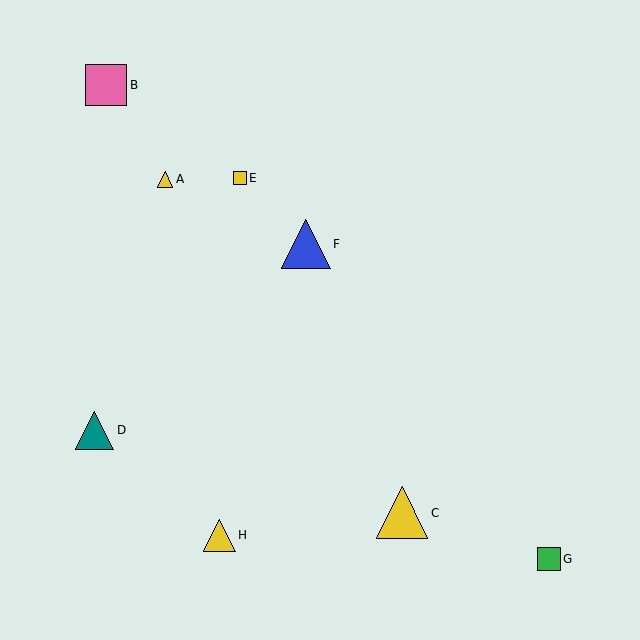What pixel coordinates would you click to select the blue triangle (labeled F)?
Click at (306, 244) to select the blue triangle F.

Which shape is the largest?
The yellow triangle (labeled C) is the largest.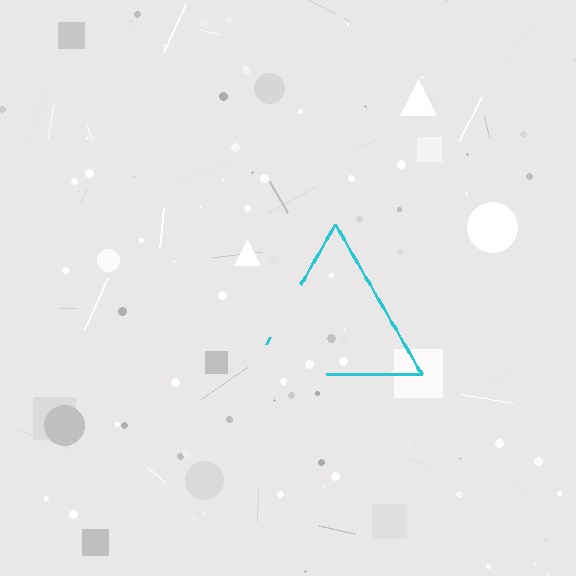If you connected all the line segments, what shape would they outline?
They would outline a triangle.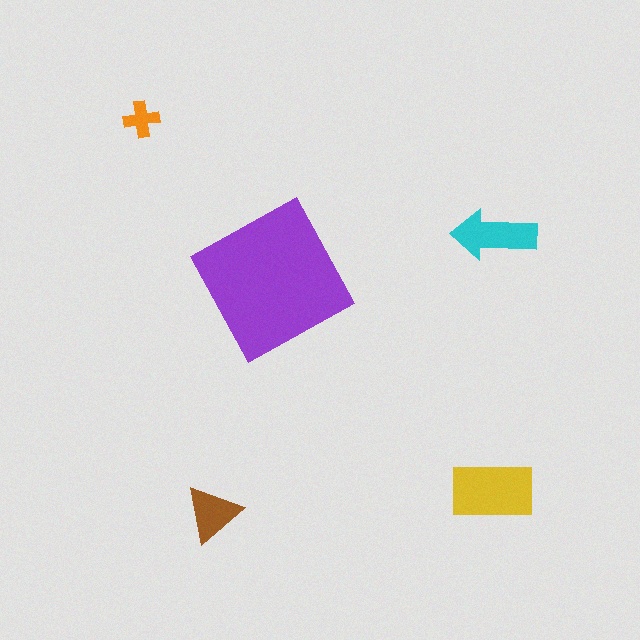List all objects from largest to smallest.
The purple square, the yellow rectangle, the cyan arrow, the brown triangle, the orange cross.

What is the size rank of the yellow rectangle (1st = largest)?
2nd.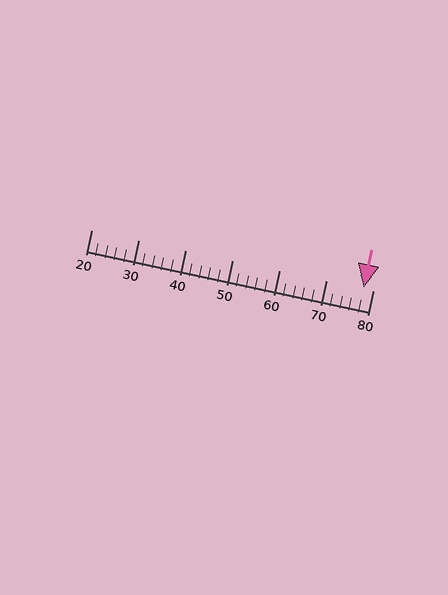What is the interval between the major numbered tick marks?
The major tick marks are spaced 10 units apart.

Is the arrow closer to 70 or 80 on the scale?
The arrow is closer to 80.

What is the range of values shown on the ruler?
The ruler shows values from 20 to 80.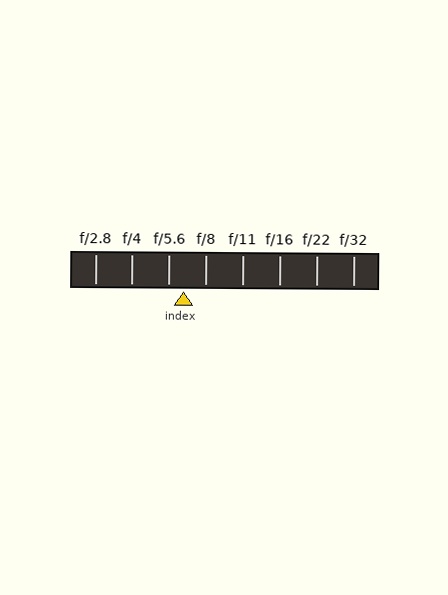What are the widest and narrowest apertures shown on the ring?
The widest aperture shown is f/2.8 and the narrowest is f/32.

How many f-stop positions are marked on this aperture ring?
There are 8 f-stop positions marked.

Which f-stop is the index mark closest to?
The index mark is closest to f/5.6.